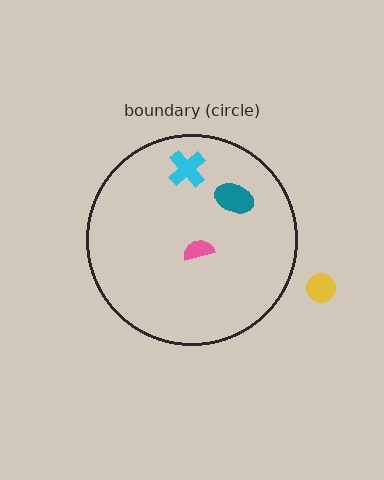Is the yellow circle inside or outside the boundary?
Outside.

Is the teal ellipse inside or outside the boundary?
Inside.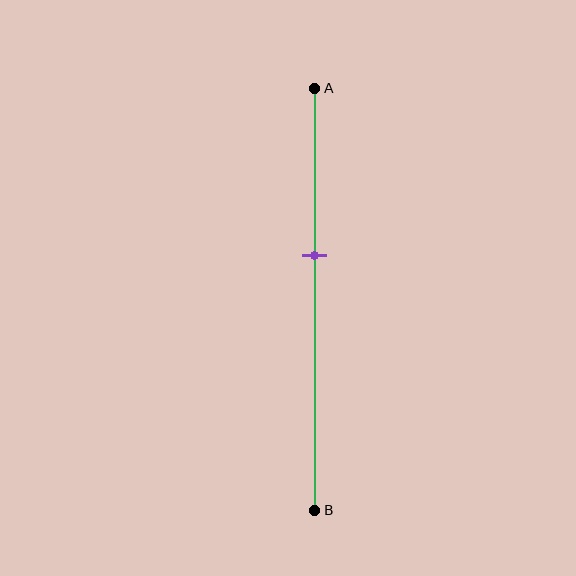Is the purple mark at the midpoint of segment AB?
No, the mark is at about 40% from A, not at the 50% midpoint.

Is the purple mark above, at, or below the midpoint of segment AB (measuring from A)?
The purple mark is above the midpoint of segment AB.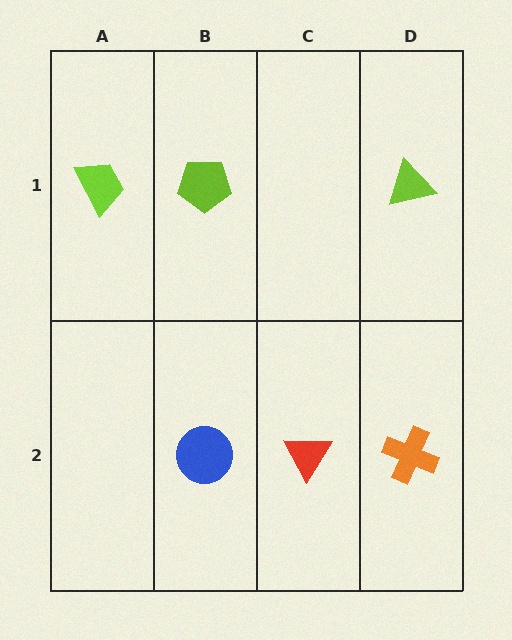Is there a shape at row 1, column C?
No, that cell is empty.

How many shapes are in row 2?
3 shapes.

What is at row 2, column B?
A blue circle.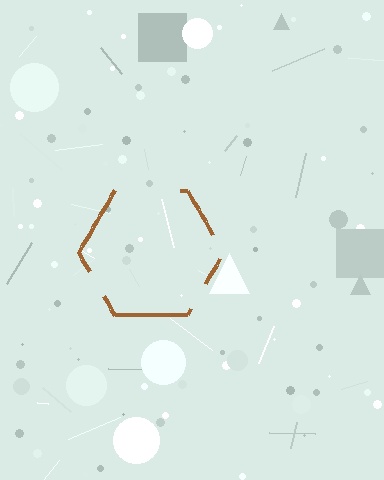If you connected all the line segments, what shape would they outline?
They would outline a hexagon.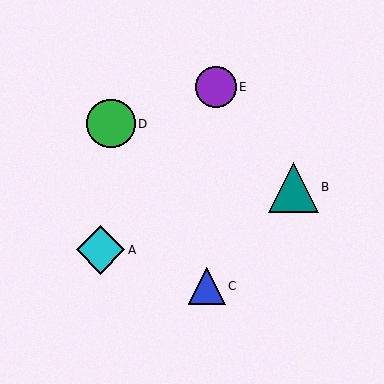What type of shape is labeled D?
Shape D is a green circle.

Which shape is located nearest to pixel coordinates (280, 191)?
The teal triangle (labeled B) at (293, 187) is nearest to that location.